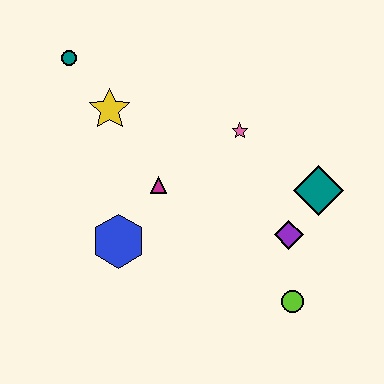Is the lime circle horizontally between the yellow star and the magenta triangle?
No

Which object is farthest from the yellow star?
The lime circle is farthest from the yellow star.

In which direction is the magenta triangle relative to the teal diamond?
The magenta triangle is to the left of the teal diamond.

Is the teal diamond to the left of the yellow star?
No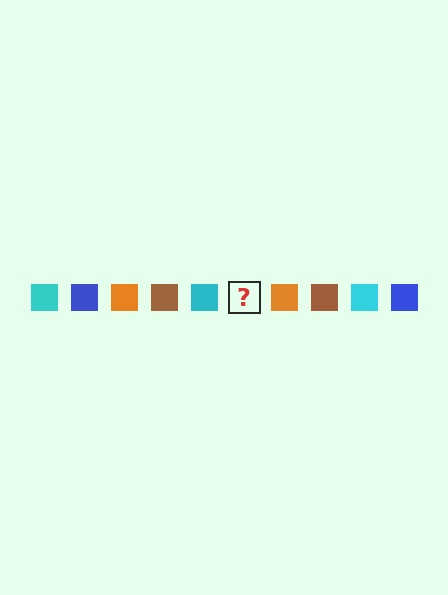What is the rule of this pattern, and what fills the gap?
The rule is that the pattern cycles through cyan, blue, orange, brown squares. The gap should be filled with a blue square.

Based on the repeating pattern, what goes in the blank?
The blank should be a blue square.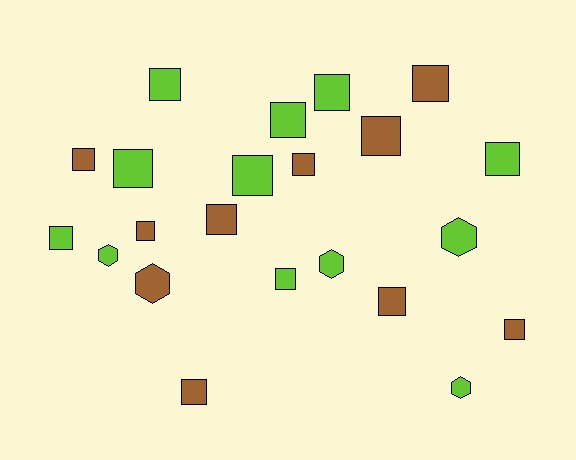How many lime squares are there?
There are 8 lime squares.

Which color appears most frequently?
Lime, with 12 objects.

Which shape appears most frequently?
Square, with 17 objects.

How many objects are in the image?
There are 22 objects.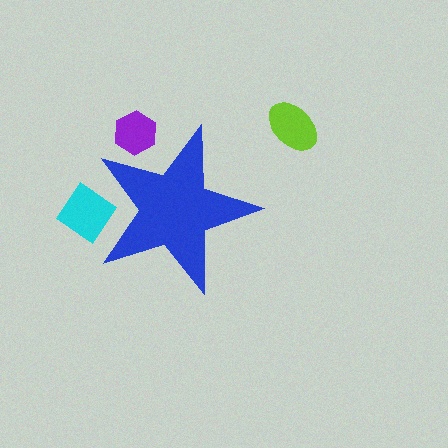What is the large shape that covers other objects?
A blue star.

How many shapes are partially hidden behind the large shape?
2 shapes are partially hidden.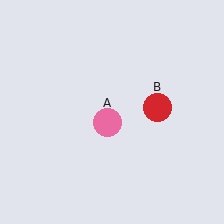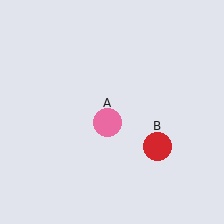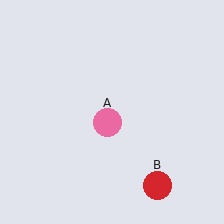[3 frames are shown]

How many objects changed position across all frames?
1 object changed position: red circle (object B).